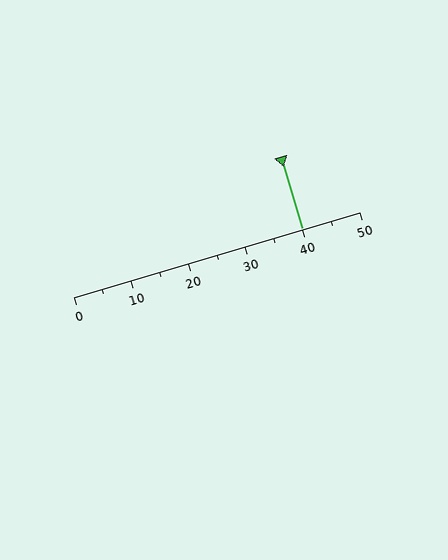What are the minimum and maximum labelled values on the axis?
The axis runs from 0 to 50.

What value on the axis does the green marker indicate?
The marker indicates approximately 40.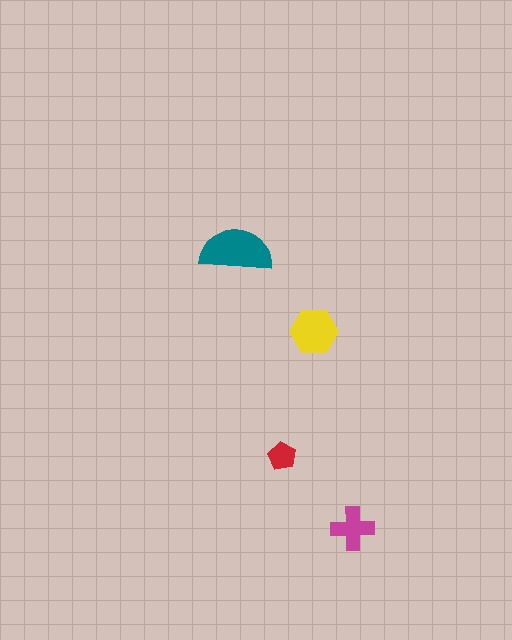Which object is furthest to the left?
The teal semicircle is leftmost.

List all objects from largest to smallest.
The teal semicircle, the yellow hexagon, the magenta cross, the red pentagon.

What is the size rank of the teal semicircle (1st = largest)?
1st.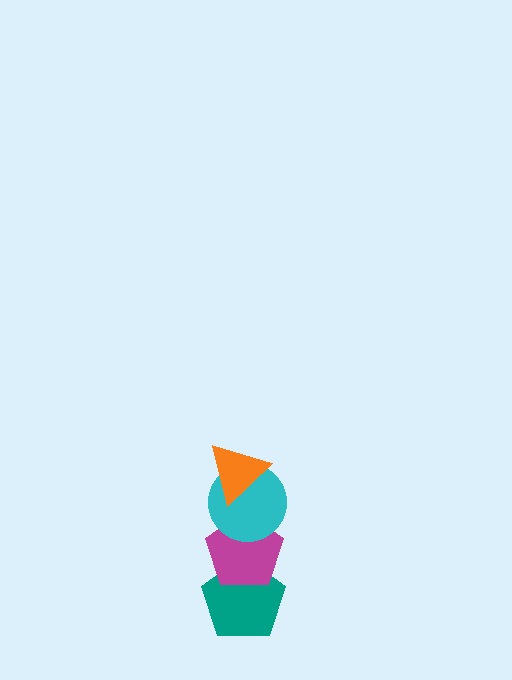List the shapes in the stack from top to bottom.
From top to bottom: the orange triangle, the cyan circle, the magenta pentagon, the teal pentagon.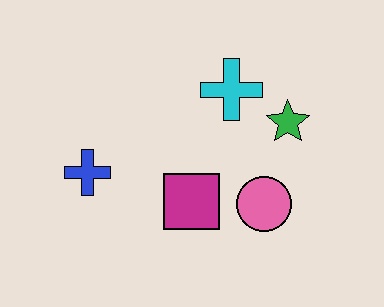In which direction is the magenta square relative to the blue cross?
The magenta square is to the right of the blue cross.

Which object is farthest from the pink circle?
The blue cross is farthest from the pink circle.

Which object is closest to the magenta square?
The pink circle is closest to the magenta square.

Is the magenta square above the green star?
No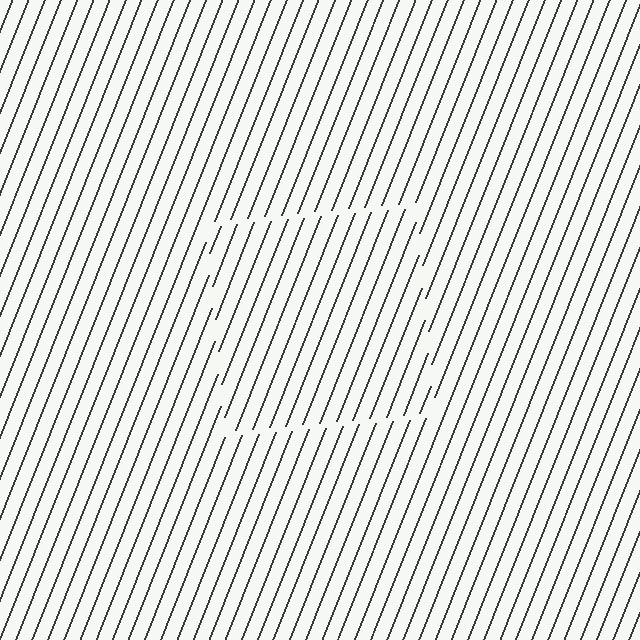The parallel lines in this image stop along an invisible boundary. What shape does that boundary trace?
An illusory square. The interior of the shape contains the same grating, shifted by half a period — the contour is defined by the phase discontinuity where line-ends from the inner and outer gratings abut.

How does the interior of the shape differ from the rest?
The interior of the shape contains the same grating, shifted by half a period — the contour is defined by the phase discontinuity where line-ends from the inner and outer gratings abut.